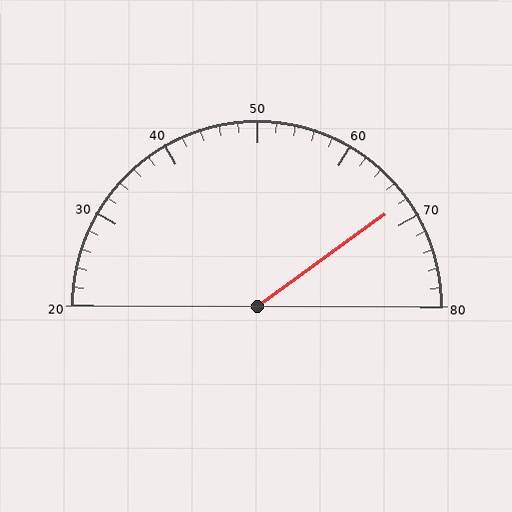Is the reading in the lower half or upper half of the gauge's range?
The reading is in the upper half of the range (20 to 80).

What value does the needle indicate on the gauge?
The needle indicates approximately 68.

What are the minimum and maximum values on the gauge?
The gauge ranges from 20 to 80.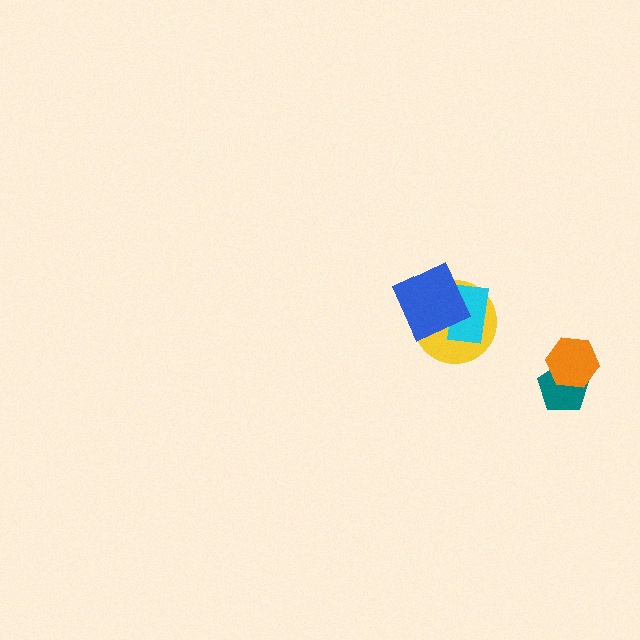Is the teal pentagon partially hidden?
Yes, it is partially covered by another shape.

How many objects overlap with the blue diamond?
2 objects overlap with the blue diamond.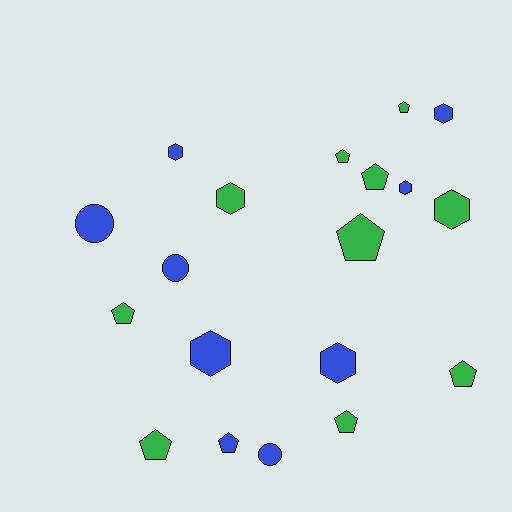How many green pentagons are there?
There are 8 green pentagons.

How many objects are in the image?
There are 19 objects.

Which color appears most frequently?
Green, with 10 objects.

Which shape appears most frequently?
Pentagon, with 9 objects.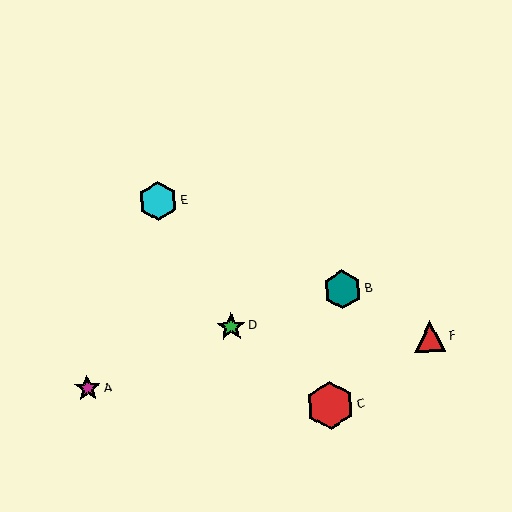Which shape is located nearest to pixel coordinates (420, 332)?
The red triangle (labeled F) at (430, 337) is nearest to that location.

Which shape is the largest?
The red hexagon (labeled C) is the largest.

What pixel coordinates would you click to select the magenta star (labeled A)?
Click at (87, 388) to select the magenta star A.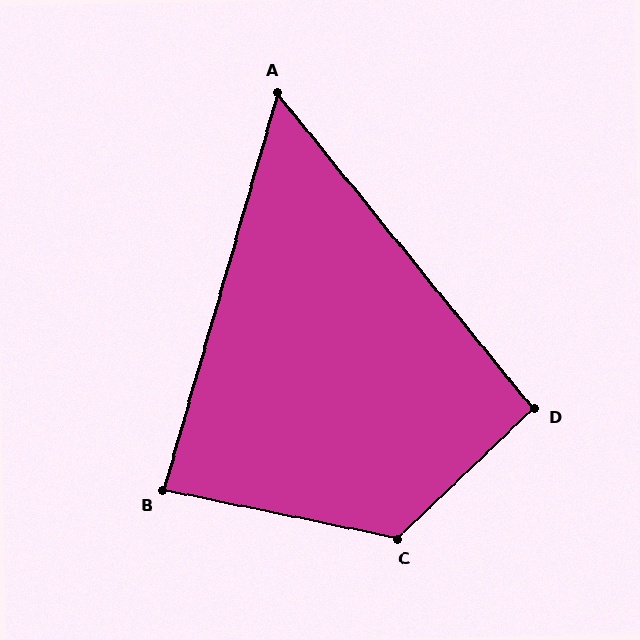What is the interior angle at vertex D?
Approximately 94 degrees (approximately right).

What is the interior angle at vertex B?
Approximately 86 degrees (approximately right).